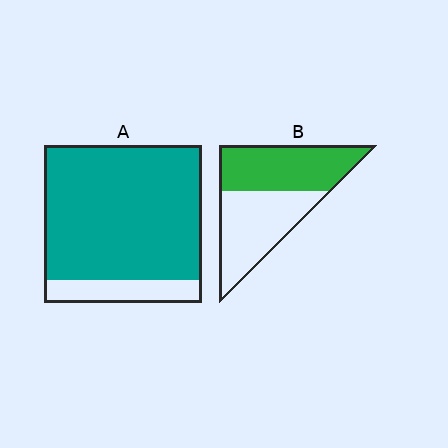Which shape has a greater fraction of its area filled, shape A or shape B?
Shape A.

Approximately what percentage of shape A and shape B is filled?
A is approximately 85% and B is approximately 50%.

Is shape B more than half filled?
Roughly half.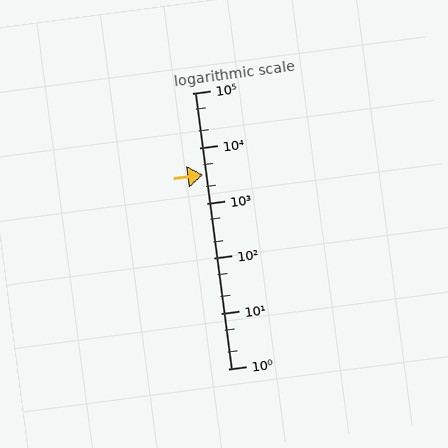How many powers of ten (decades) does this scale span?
The scale spans 5 decades, from 1 to 100000.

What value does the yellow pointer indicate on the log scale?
The pointer indicates approximately 3300.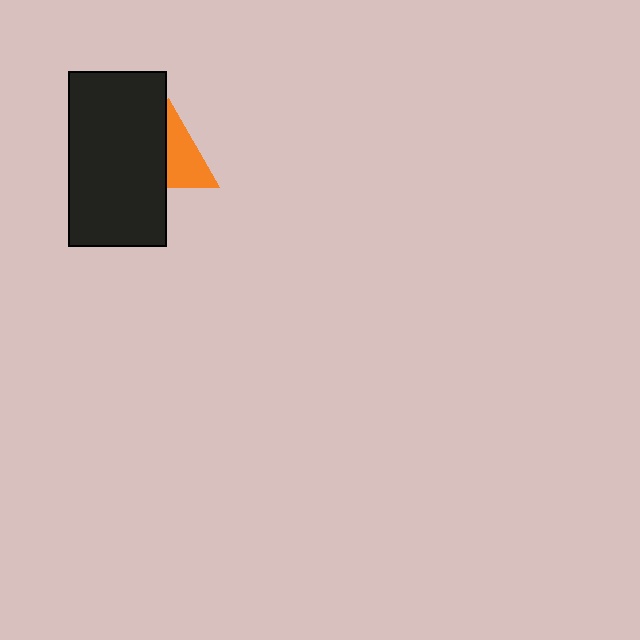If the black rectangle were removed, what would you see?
You would see the complete orange triangle.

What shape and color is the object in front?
The object in front is a black rectangle.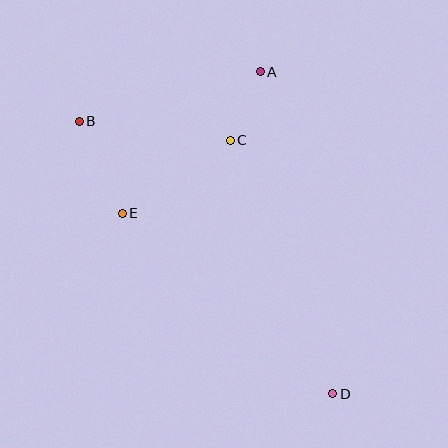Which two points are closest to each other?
Points A and C are closest to each other.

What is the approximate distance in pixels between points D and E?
The distance between D and E is approximately 278 pixels.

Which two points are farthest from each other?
Points B and D are farthest from each other.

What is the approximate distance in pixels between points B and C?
The distance between B and C is approximately 152 pixels.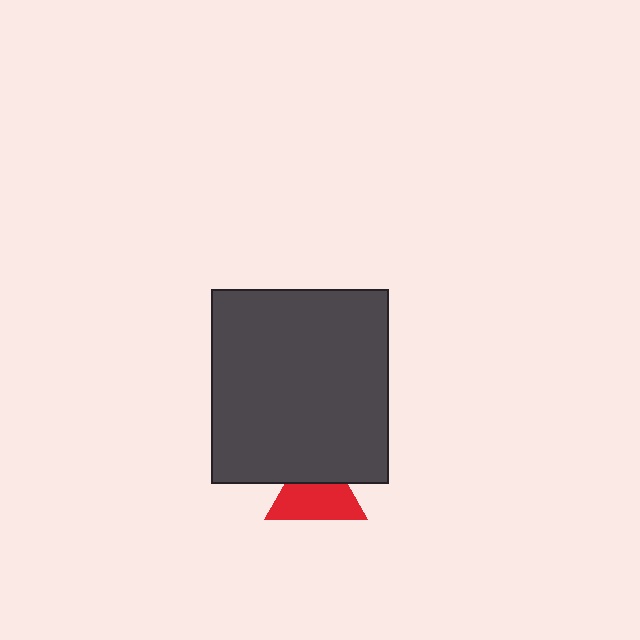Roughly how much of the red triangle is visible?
About half of it is visible (roughly 64%).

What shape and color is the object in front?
The object in front is a dark gray rectangle.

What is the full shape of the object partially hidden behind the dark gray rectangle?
The partially hidden object is a red triangle.